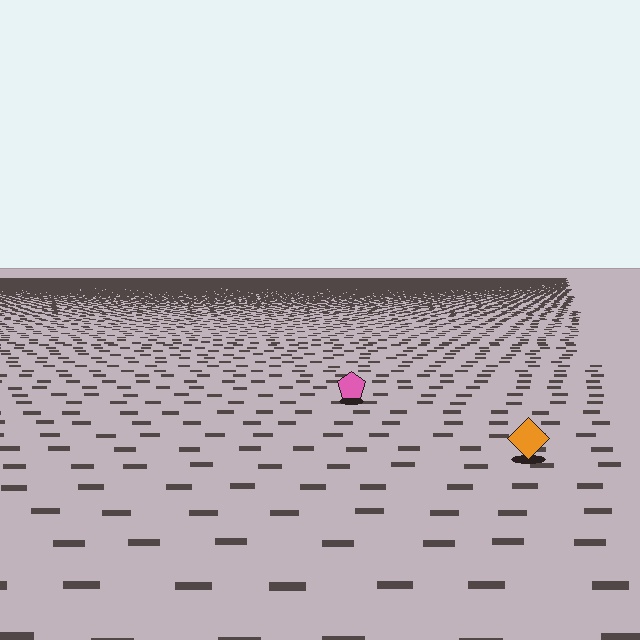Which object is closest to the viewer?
The orange diamond is closest. The texture marks near it are larger and more spread out.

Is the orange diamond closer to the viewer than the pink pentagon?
Yes. The orange diamond is closer — you can tell from the texture gradient: the ground texture is coarser near it.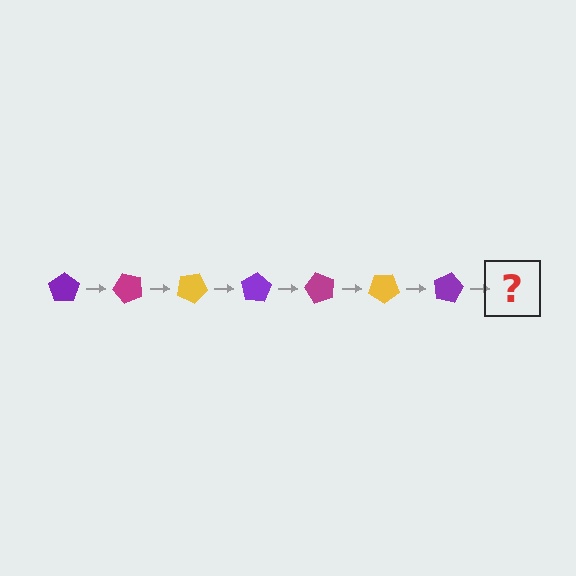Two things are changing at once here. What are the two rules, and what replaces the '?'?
The two rules are that it rotates 50 degrees each step and the color cycles through purple, magenta, and yellow. The '?' should be a magenta pentagon, rotated 350 degrees from the start.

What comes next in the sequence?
The next element should be a magenta pentagon, rotated 350 degrees from the start.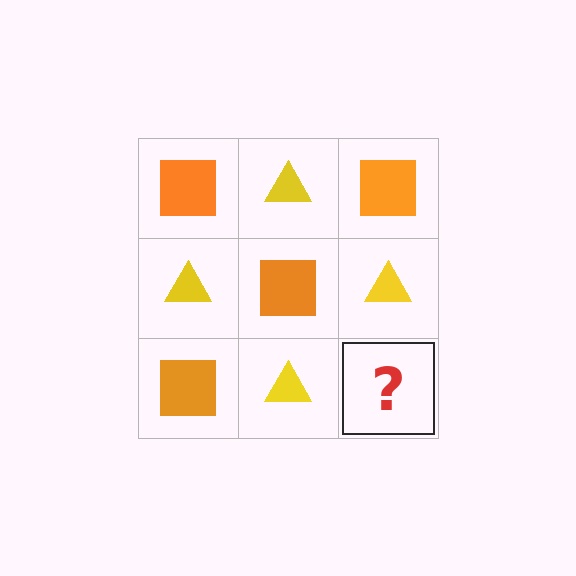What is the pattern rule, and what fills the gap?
The rule is that it alternates orange square and yellow triangle in a checkerboard pattern. The gap should be filled with an orange square.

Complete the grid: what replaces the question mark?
The question mark should be replaced with an orange square.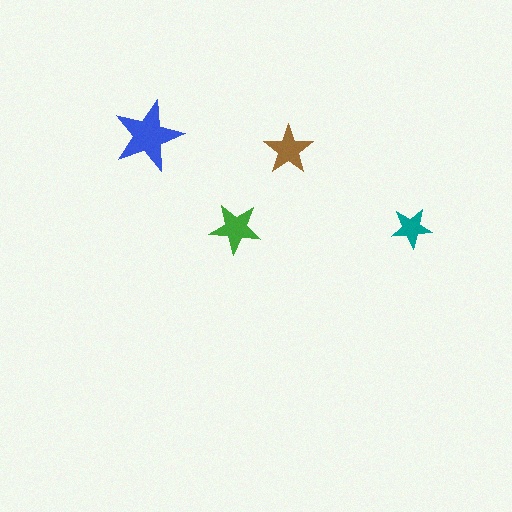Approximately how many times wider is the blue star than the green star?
About 1.5 times wider.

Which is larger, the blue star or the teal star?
The blue one.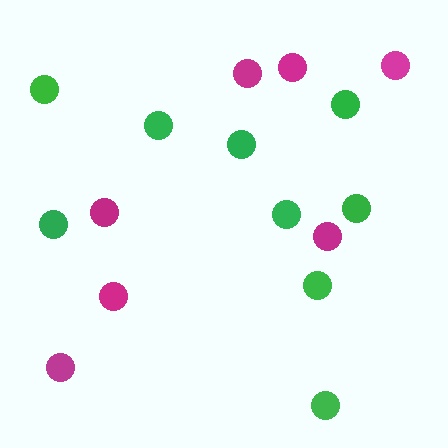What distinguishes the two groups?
There are 2 groups: one group of magenta circles (7) and one group of green circles (9).